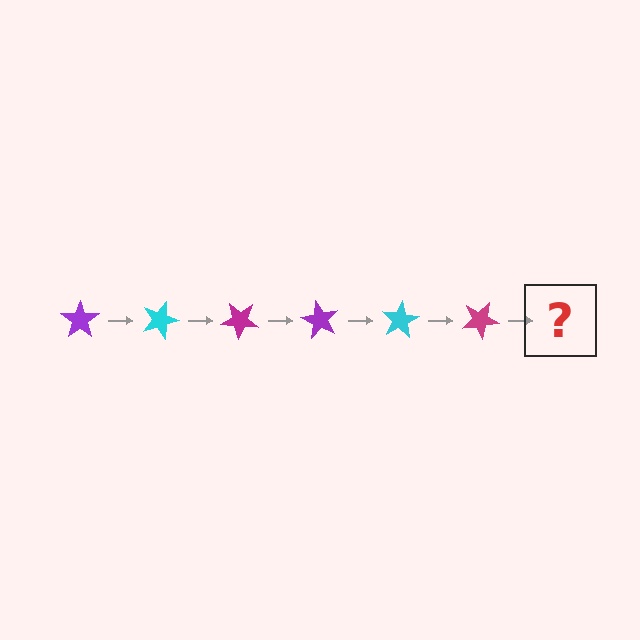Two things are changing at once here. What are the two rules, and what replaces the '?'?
The two rules are that it rotates 20 degrees each step and the color cycles through purple, cyan, and magenta. The '?' should be a purple star, rotated 120 degrees from the start.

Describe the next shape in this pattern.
It should be a purple star, rotated 120 degrees from the start.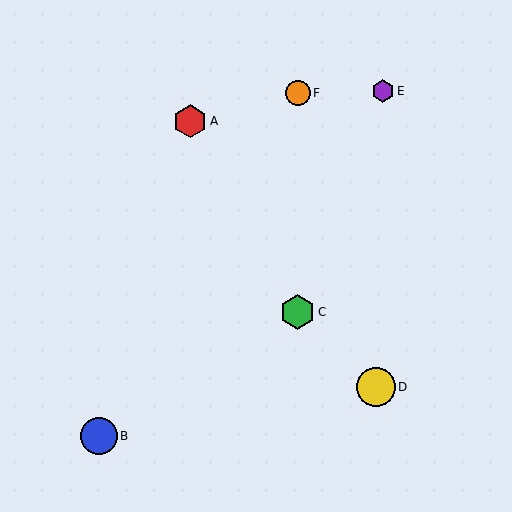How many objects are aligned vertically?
2 objects (C, F) are aligned vertically.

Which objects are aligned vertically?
Objects C, F are aligned vertically.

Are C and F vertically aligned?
Yes, both are at x≈298.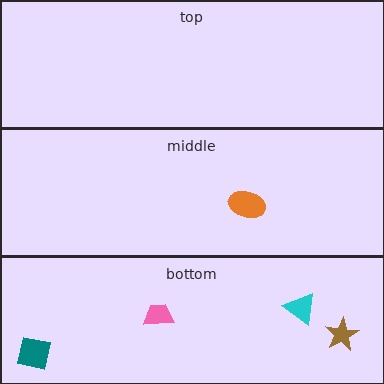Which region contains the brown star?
The bottom region.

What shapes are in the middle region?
The orange ellipse.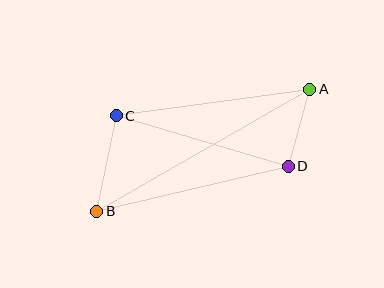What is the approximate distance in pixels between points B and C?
The distance between B and C is approximately 97 pixels.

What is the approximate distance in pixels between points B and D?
The distance between B and D is approximately 196 pixels.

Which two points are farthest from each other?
Points A and B are farthest from each other.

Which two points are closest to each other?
Points A and D are closest to each other.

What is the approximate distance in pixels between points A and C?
The distance between A and C is approximately 195 pixels.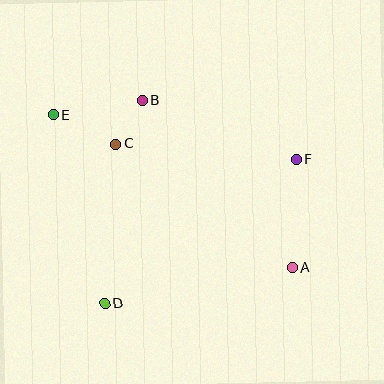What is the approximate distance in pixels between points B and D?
The distance between B and D is approximately 207 pixels.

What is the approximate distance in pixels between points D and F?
The distance between D and F is approximately 240 pixels.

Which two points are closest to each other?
Points B and C are closest to each other.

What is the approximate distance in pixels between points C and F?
The distance between C and F is approximately 182 pixels.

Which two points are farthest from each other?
Points A and E are farthest from each other.